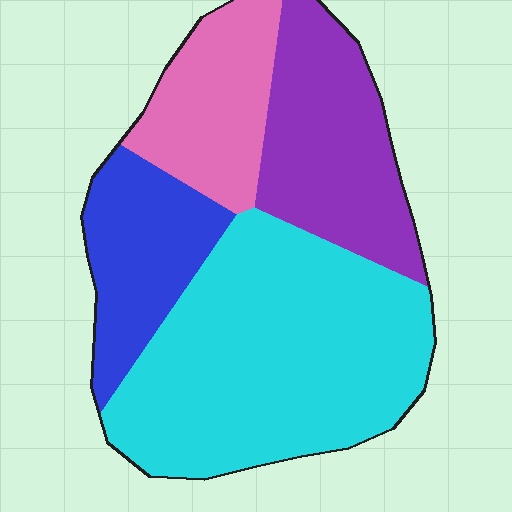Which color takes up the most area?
Cyan, at roughly 45%.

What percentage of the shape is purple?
Purple covers 22% of the shape.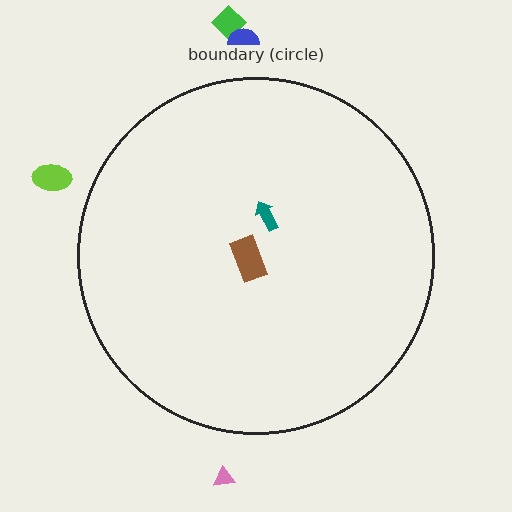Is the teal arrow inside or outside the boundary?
Inside.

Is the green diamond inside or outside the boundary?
Outside.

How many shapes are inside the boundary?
2 inside, 4 outside.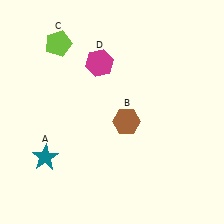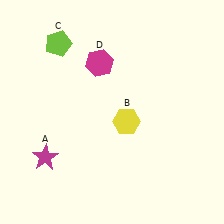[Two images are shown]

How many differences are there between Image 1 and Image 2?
There are 2 differences between the two images.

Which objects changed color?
A changed from teal to magenta. B changed from brown to yellow.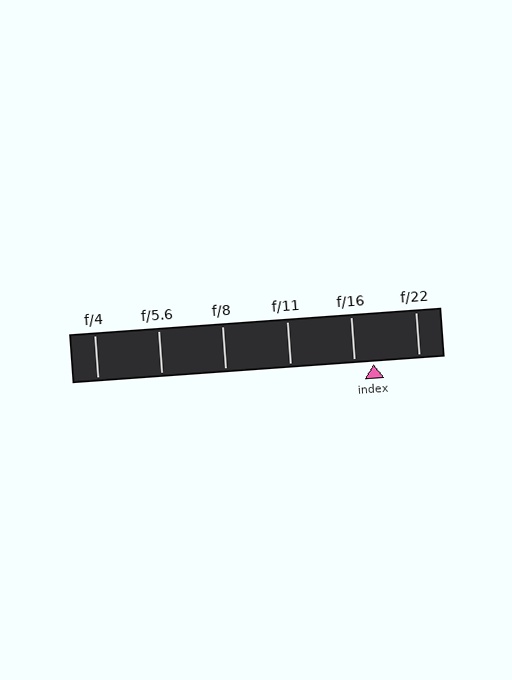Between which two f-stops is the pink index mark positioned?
The index mark is between f/16 and f/22.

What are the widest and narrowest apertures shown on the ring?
The widest aperture shown is f/4 and the narrowest is f/22.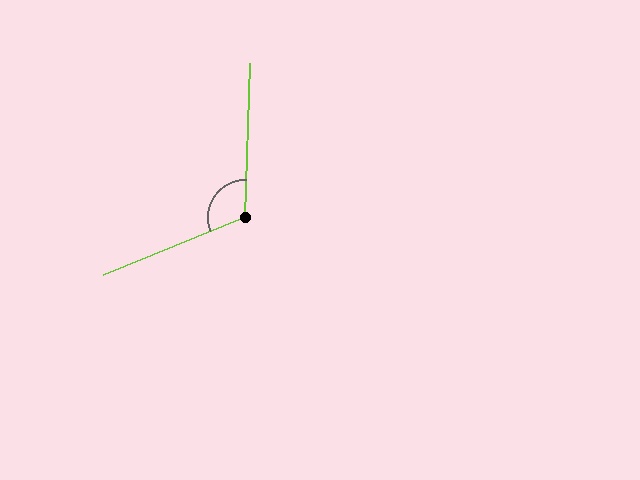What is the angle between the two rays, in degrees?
Approximately 114 degrees.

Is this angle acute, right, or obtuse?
It is obtuse.